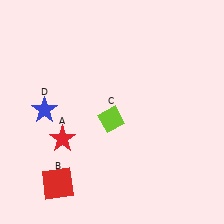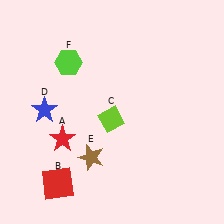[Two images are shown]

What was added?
A brown star (E), a lime hexagon (F) were added in Image 2.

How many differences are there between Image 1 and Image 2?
There are 2 differences between the two images.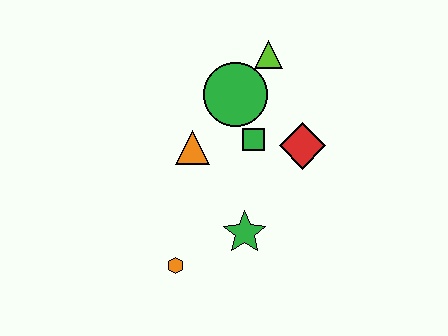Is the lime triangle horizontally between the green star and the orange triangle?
No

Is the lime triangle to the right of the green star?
Yes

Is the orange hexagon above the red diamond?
No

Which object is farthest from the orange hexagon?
The lime triangle is farthest from the orange hexagon.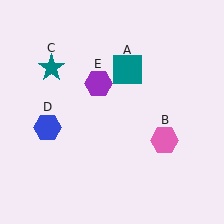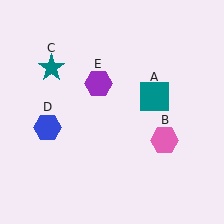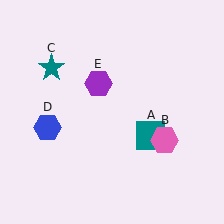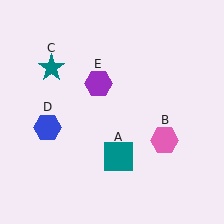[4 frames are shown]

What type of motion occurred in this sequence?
The teal square (object A) rotated clockwise around the center of the scene.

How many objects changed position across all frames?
1 object changed position: teal square (object A).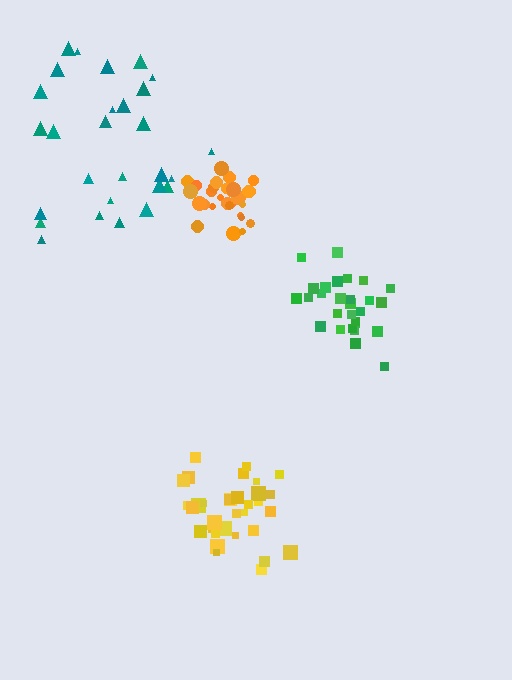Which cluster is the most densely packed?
Orange.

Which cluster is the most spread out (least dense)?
Teal.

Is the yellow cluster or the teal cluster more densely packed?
Yellow.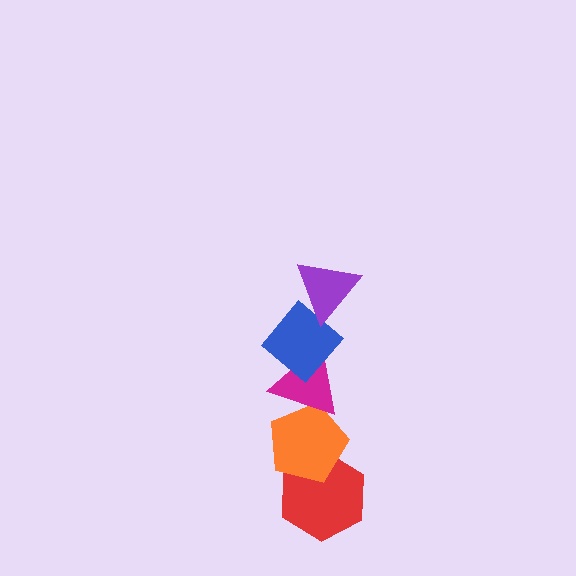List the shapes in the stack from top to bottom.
From top to bottom: the purple triangle, the blue diamond, the magenta triangle, the orange pentagon, the red hexagon.